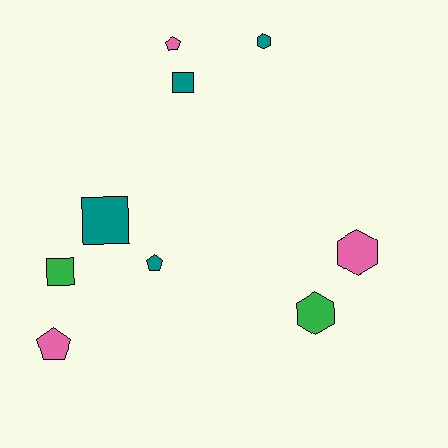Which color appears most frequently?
Teal, with 4 objects.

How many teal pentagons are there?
There is 1 teal pentagon.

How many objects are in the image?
There are 9 objects.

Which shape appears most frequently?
Pentagon, with 3 objects.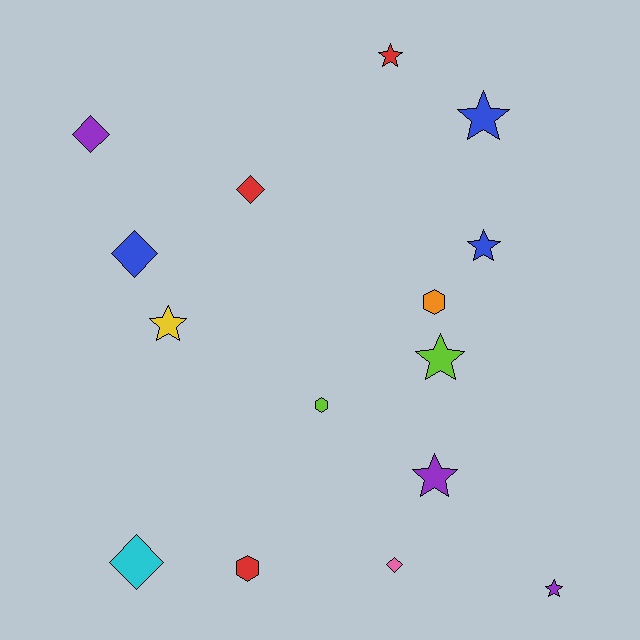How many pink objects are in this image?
There is 1 pink object.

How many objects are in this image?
There are 15 objects.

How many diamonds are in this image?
There are 5 diamonds.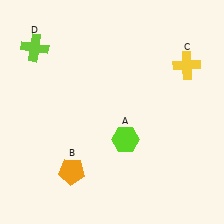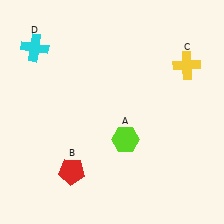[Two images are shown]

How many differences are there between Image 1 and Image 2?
There are 2 differences between the two images.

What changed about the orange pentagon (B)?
In Image 1, B is orange. In Image 2, it changed to red.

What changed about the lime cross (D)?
In Image 1, D is lime. In Image 2, it changed to cyan.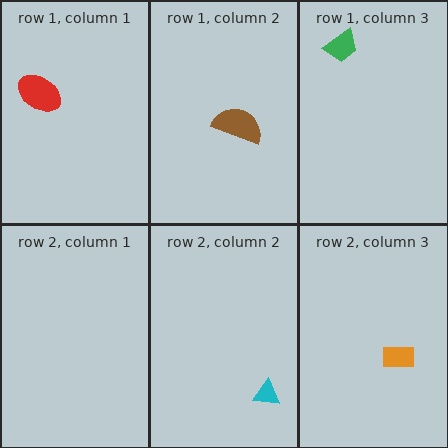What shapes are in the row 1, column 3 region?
The green trapezoid.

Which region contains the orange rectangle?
The row 2, column 3 region.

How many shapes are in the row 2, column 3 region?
1.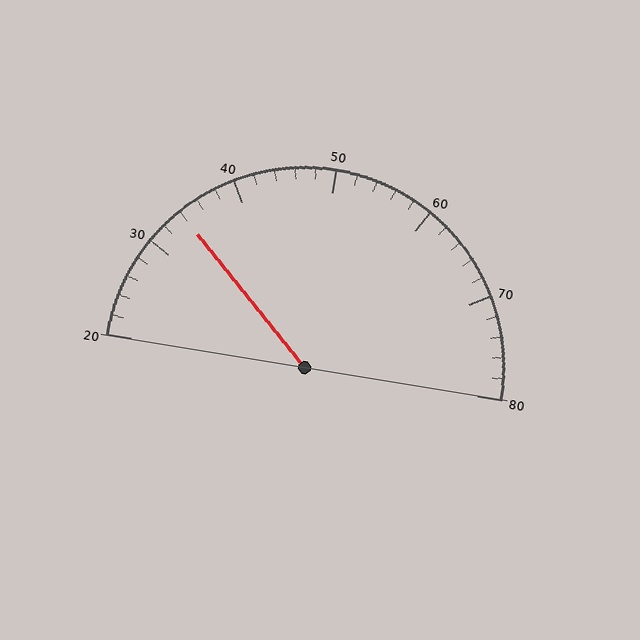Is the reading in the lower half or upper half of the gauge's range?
The reading is in the lower half of the range (20 to 80).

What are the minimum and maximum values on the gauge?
The gauge ranges from 20 to 80.